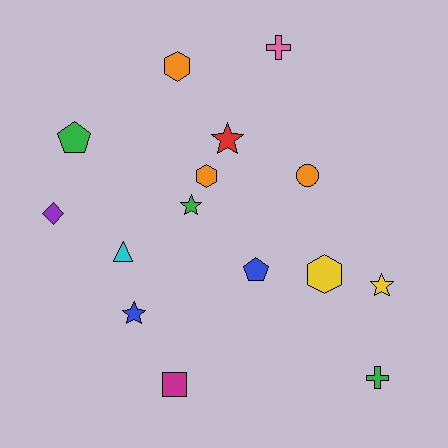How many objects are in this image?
There are 15 objects.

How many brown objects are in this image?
There are no brown objects.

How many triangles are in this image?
There is 1 triangle.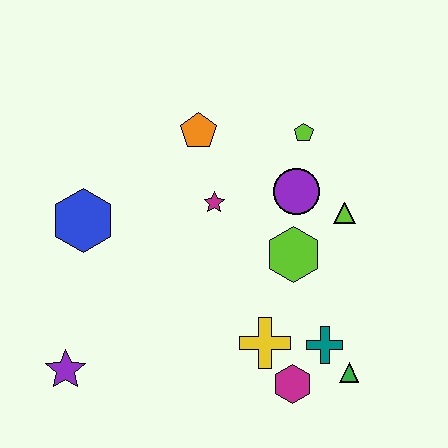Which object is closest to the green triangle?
The teal cross is closest to the green triangle.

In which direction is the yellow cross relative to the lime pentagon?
The yellow cross is below the lime pentagon.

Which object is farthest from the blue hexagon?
The green triangle is farthest from the blue hexagon.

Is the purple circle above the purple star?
Yes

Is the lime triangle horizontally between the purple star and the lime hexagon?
No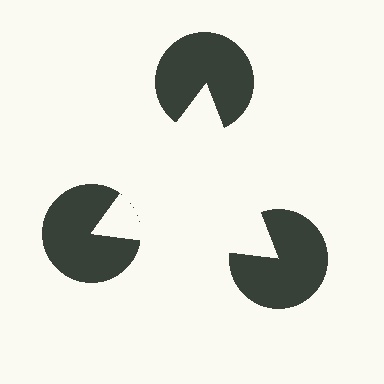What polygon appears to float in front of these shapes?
An illusory triangle — its edges are inferred from the aligned wedge cuts in the pac-man discs, not physically drawn.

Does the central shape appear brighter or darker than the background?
It typically appears slightly brighter than the background, even though no actual brightness change is drawn.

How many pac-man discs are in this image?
There are 3 — one at each vertex of the illusory triangle.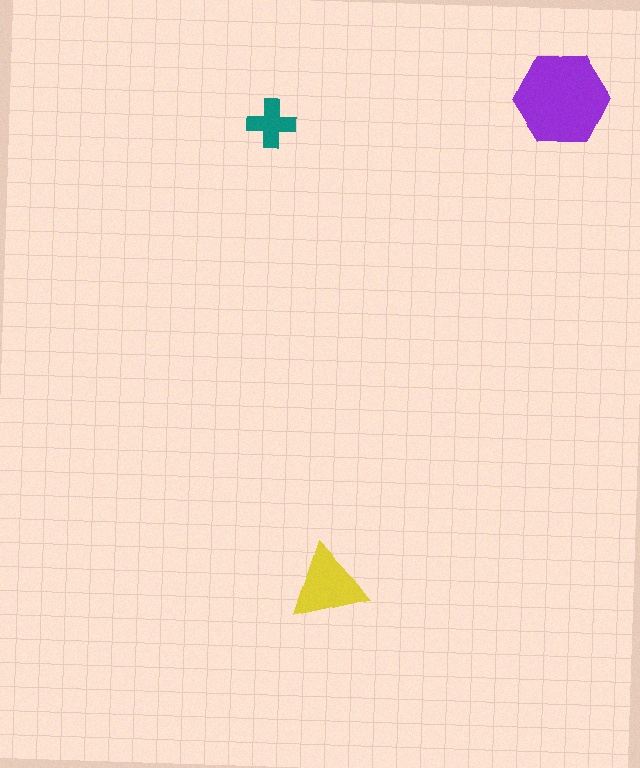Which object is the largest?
The purple hexagon.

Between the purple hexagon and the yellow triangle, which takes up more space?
The purple hexagon.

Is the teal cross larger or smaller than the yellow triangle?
Smaller.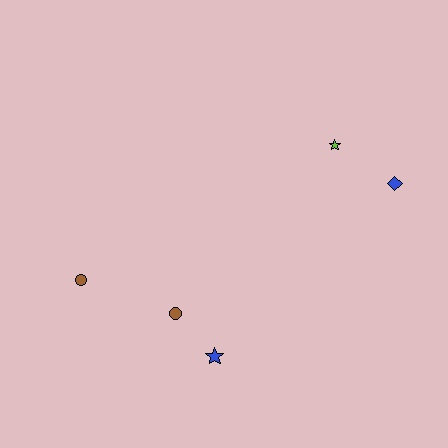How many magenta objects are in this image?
There are no magenta objects.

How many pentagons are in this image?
There are no pentagons.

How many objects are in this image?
There are 5 objects.